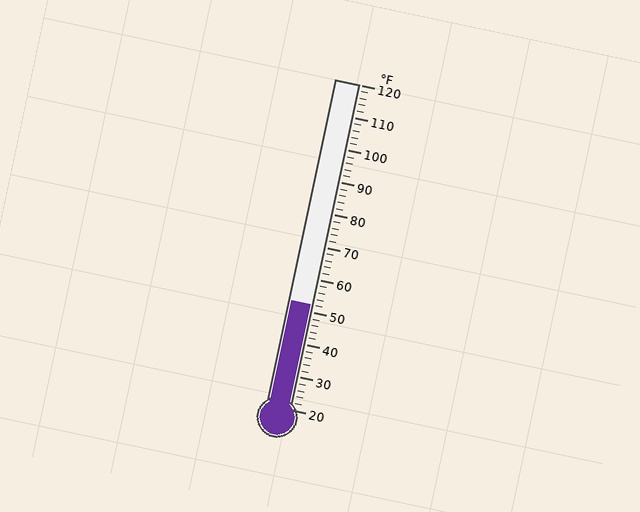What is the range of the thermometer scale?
The thermometer scale ranges from 20°F to 120°F.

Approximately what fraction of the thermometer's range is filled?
The thermometer is filled to approximately 30% of its range.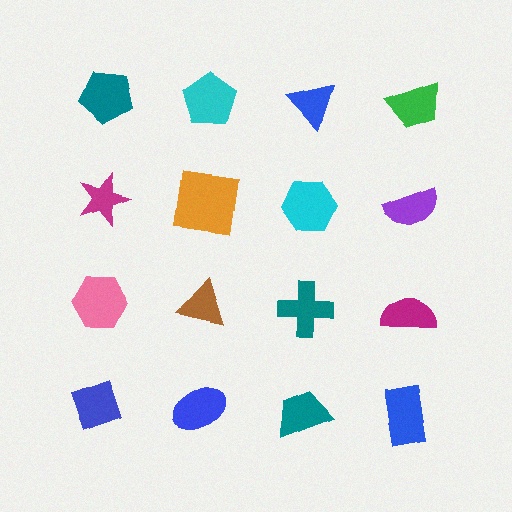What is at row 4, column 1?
A blue diamond.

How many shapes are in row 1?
4 shapes.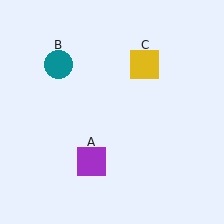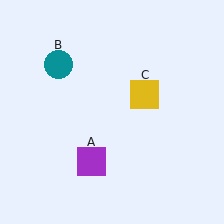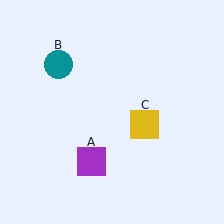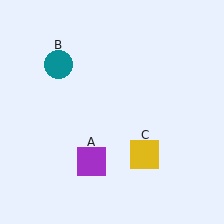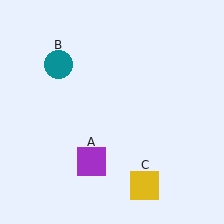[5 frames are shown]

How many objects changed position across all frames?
1 object changed position: yellow square (object C).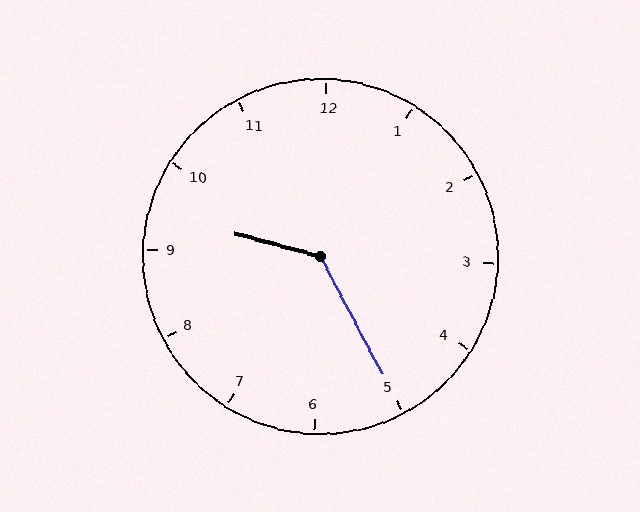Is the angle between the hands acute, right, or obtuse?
It is obtuse.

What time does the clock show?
9:25.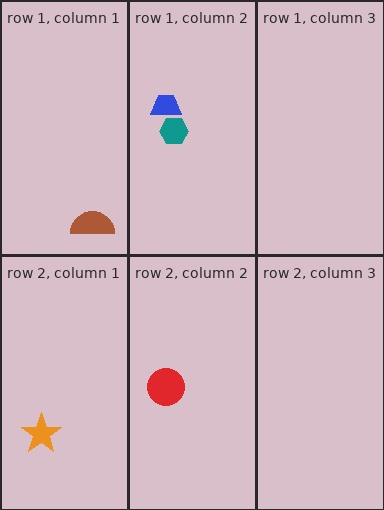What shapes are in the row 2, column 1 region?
The orange star.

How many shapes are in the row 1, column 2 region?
2.